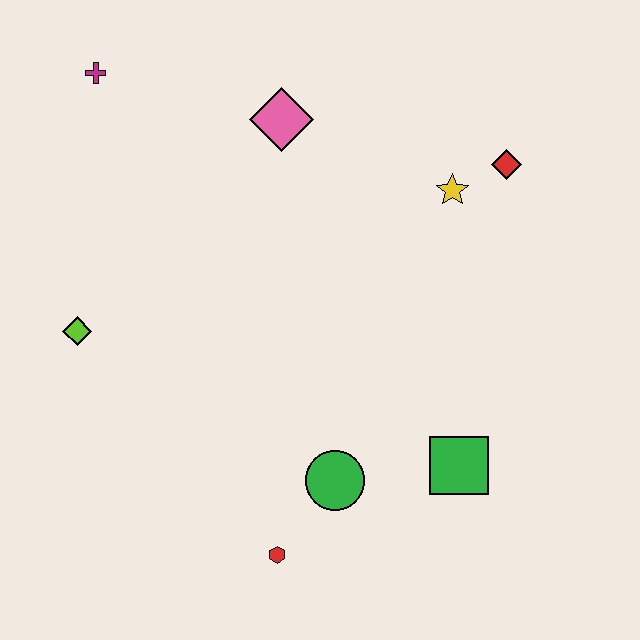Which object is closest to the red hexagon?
The green circle is closest to the red hexagon.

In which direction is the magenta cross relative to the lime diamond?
The magenta cross is above the lime diamond.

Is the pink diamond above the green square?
Yes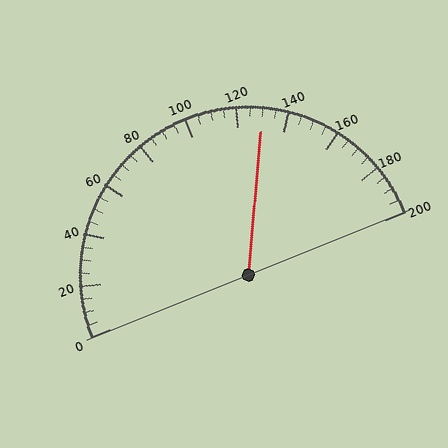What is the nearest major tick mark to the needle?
The nearest major tick mark is 120.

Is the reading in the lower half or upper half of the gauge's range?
The reading is in the upper half of the range (0 to 200).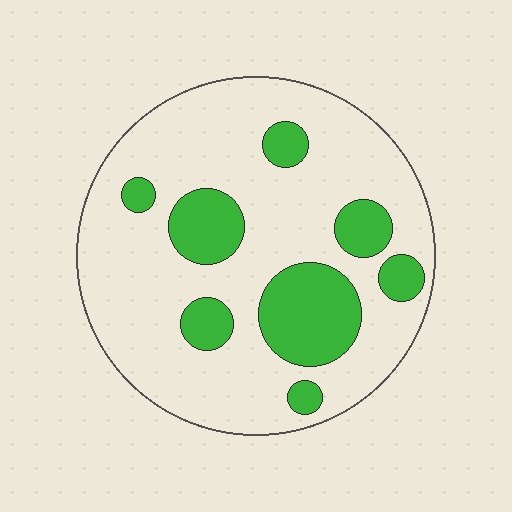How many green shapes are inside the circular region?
8.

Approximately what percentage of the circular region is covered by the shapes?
Approximately 25%.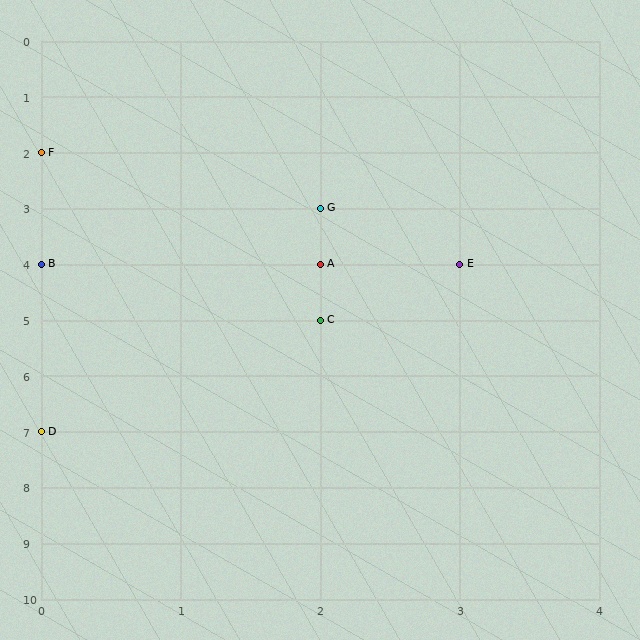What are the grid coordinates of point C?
Point C is at grid coordinates (2, 5).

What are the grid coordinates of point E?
Point E is at grid coordinates (3, 4).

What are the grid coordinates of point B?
Point B is at grid coordinates (0, 4).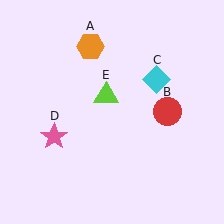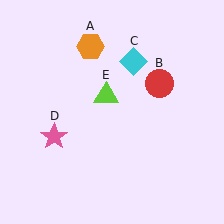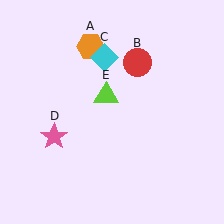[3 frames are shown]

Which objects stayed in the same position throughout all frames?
Orange hexagon (object A) and pink star (object D) and lime triangle (object E) remained stationary.